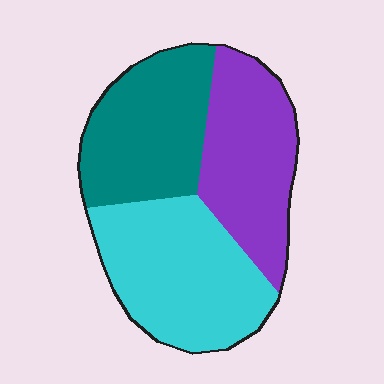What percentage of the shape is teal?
Teal takes up about one third (1/3) of the shape.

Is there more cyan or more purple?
Cyan.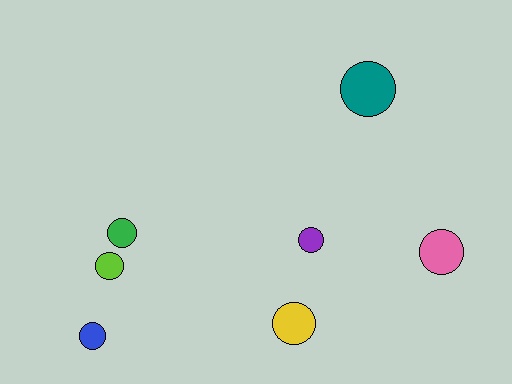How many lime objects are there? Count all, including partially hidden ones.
There is 1 lime object.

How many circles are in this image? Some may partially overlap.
There are 7 circles.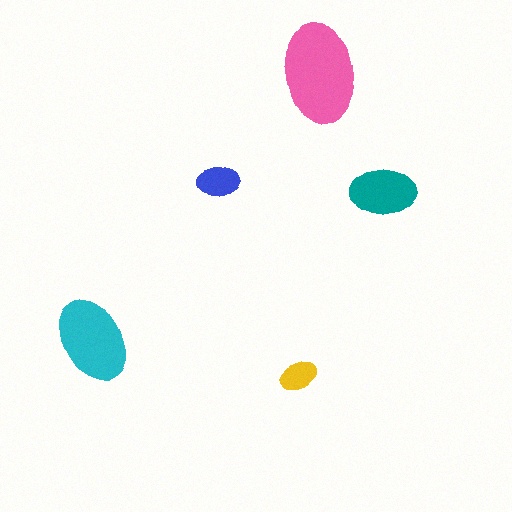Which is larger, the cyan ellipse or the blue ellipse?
The cyan one.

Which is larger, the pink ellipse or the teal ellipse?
The pink one.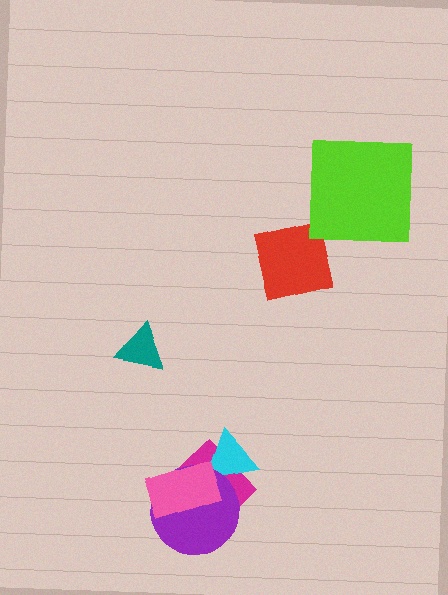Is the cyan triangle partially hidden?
Yes, it is partially covered by another shape.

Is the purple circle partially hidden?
Yes, it is partially covered by another shape.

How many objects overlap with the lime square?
0 objects overlap with the lime square.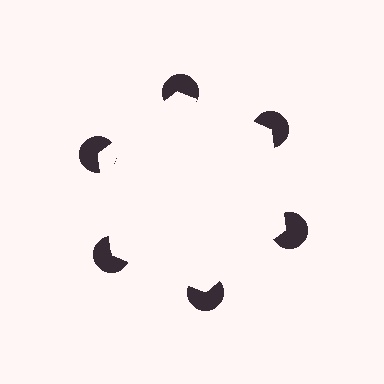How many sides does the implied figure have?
6 sides.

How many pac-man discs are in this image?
There are 6 — one at each vertex of the illusory hexagon.